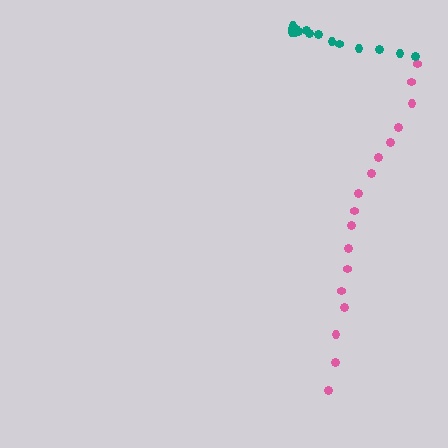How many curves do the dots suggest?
There are 2 distinct paths.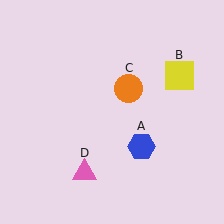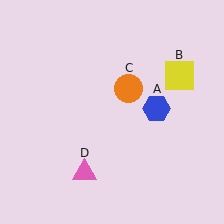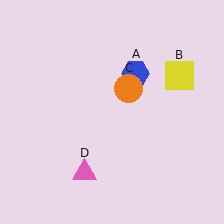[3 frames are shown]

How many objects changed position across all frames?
1 object changed position: blue hexagon (object A).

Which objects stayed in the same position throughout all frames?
Yellow square (object B) and orange circle (object C) and pink triangle (object D) remained stationary.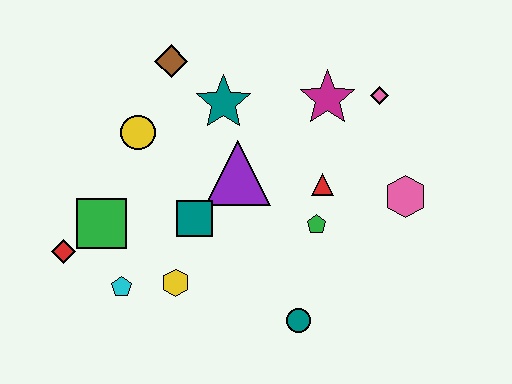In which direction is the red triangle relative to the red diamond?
The red triangle is to the right of the red diamond.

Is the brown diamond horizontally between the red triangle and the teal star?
No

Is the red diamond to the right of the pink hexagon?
No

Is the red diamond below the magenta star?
Yes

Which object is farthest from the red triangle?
The red diamond is farthest from the red triangle.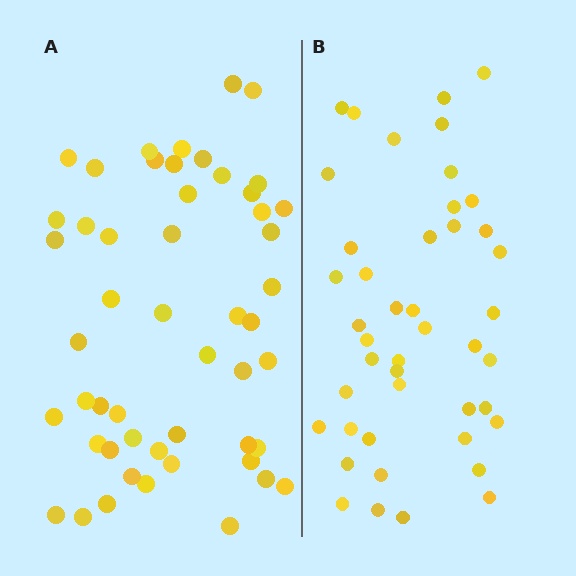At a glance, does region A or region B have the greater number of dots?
Region A (the left region) has more dots.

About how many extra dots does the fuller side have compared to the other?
Region A has roughly 8 or so more dots than region B.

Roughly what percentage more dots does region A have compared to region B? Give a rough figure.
About 15% more.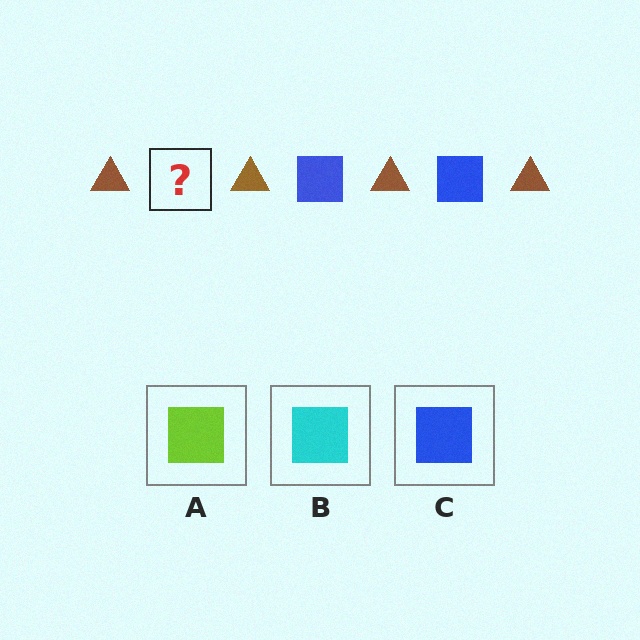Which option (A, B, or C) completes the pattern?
C.